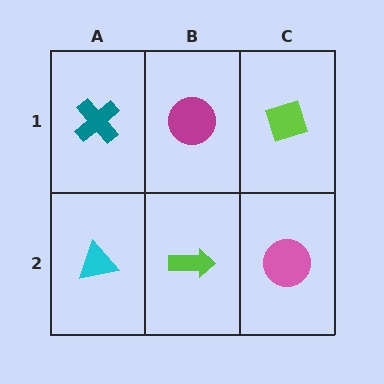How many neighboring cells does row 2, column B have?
3.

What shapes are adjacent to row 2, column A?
A teal cross (row 1, column A), a lime arrow (row 2, column B).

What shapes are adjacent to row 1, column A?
A cyan triangle (row 2, column A), a magenta circle (row 1, column B).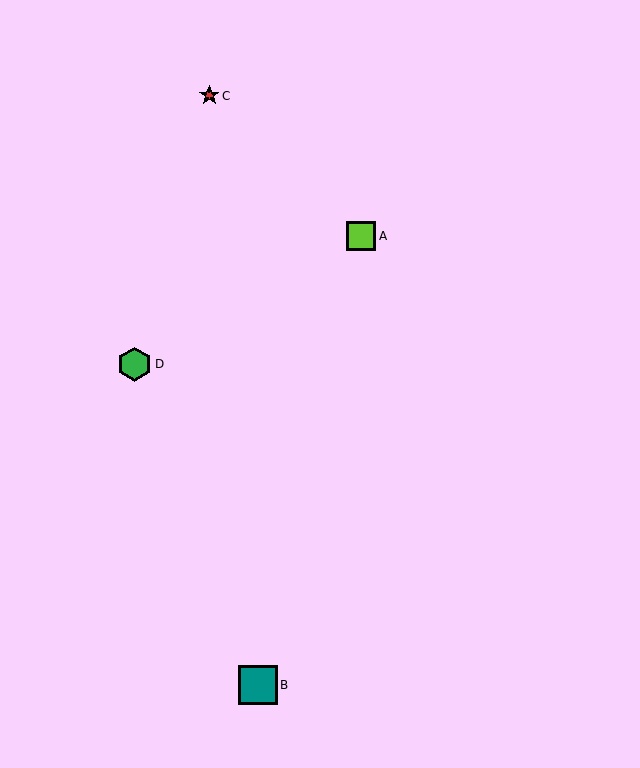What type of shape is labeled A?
Shape A is a lime square.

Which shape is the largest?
The teal square (labeled B) is the largest.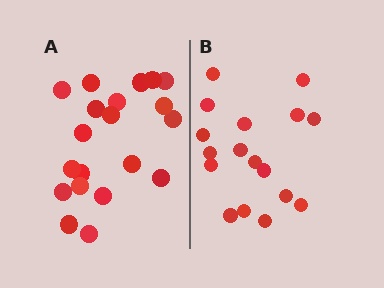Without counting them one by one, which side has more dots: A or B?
Region A (the left region) has more dots.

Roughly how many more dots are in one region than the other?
Region A has just a few more — roughly 2 or 3 more dots than region B.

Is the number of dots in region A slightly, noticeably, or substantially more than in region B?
Region A has only slightly more — the two regions are fairly close. The ratio is roughly 1.2 to 1.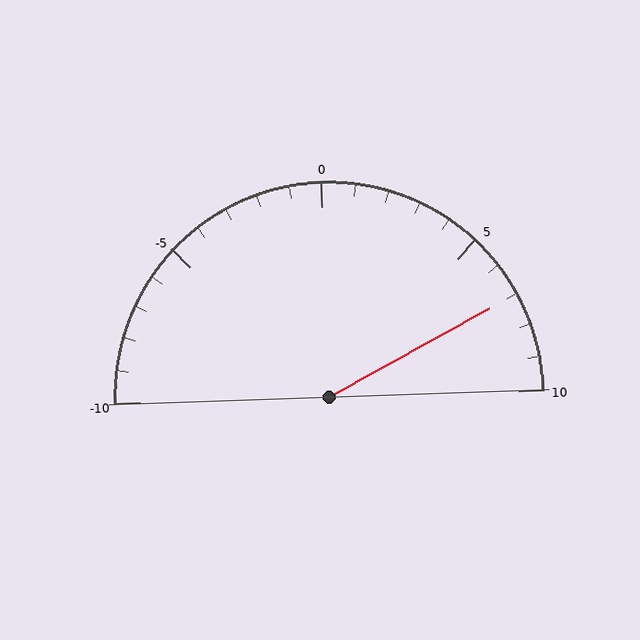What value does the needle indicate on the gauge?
The needle indicates approximately 7.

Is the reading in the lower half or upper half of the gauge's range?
The reading is in the upper half of the range (-10 to 10).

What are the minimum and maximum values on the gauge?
The gauge ranges from -10 to 10.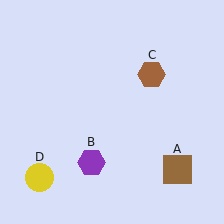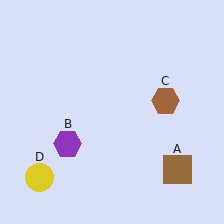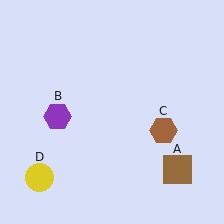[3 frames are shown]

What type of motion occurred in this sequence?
The purple hexagon (object B), brown hexagon (object C) rotated clockwise around the center of the scene.